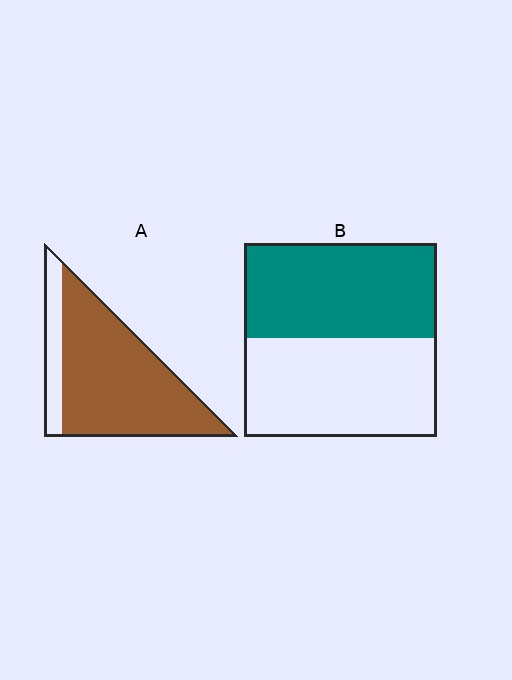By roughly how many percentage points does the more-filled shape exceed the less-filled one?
By roughly 35 percentage points (A over B).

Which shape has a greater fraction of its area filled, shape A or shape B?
Shape A.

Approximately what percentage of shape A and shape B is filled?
A is approximately 80% and B is approximately 50%.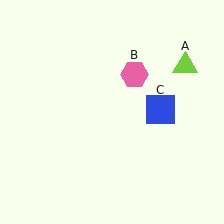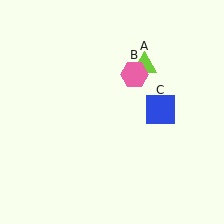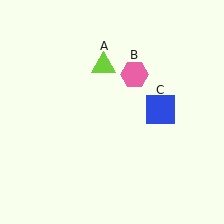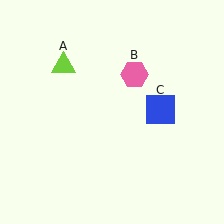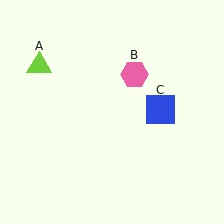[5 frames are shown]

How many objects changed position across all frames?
1 object changed position: lime triangle (object A).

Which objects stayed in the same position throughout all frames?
Pink hexagon (object B) and blue square (object C) remained stationary.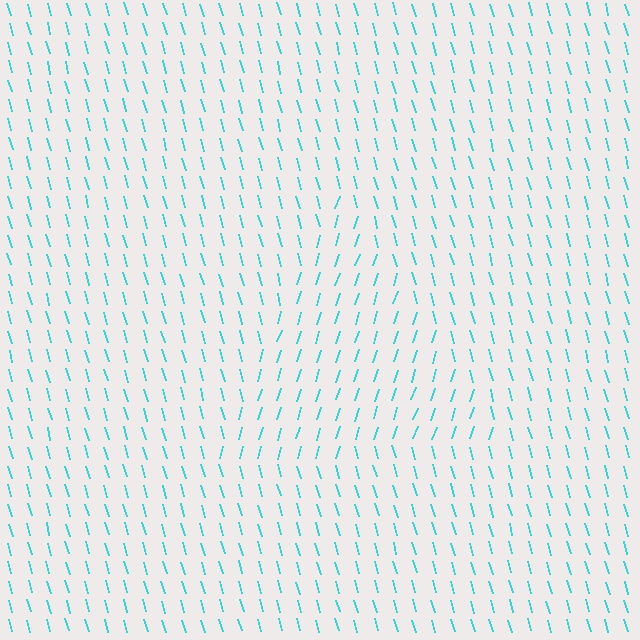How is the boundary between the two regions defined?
The boundary is defined purely by a change in line orientation (approximately 33 degrees difference). All lines are the same color and thickness.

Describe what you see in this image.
The image is filled with small cyan line segments. A triangle region in the image has lines oriented differently from the surrounding lines, creating a visible texture boundary.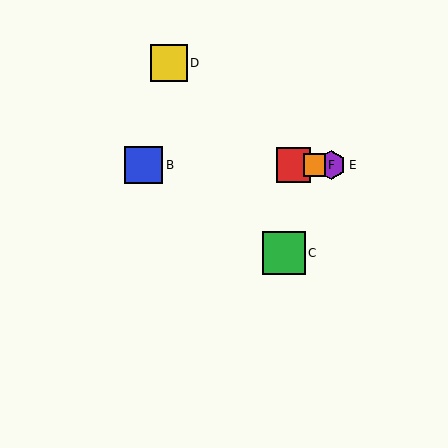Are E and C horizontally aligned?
No, E is at y≈165 and C is at y≈253.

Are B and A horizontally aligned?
Yes, both are at y≈165.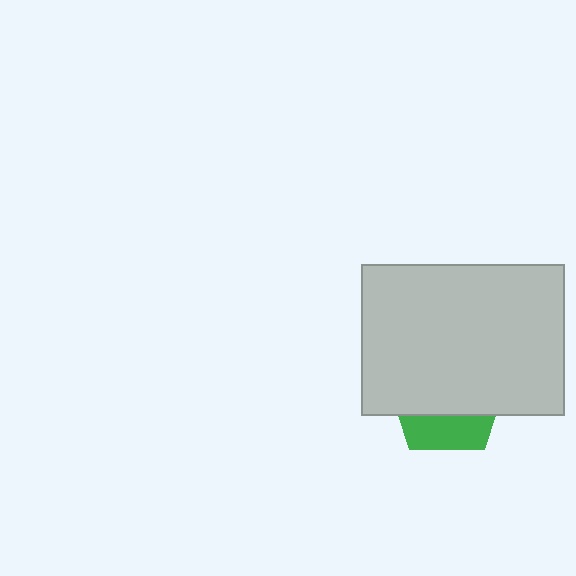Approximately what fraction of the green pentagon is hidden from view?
Roughly 70% of the green pentagon is hidden behind the light gray rectangle.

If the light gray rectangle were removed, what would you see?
You would see the complete green pentagon.